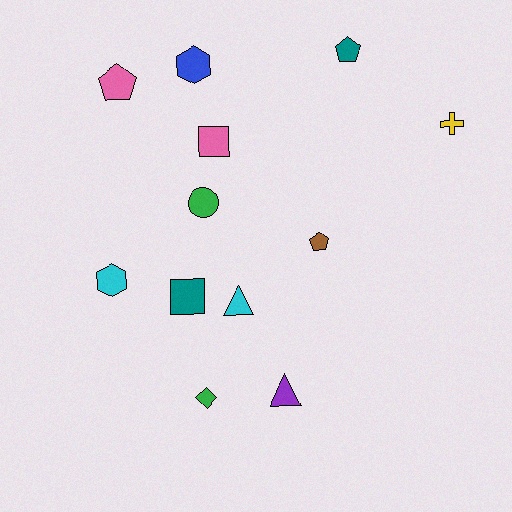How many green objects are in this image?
There are 2 green objects.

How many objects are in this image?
There are 12 objects.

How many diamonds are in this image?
There is 1 diamond.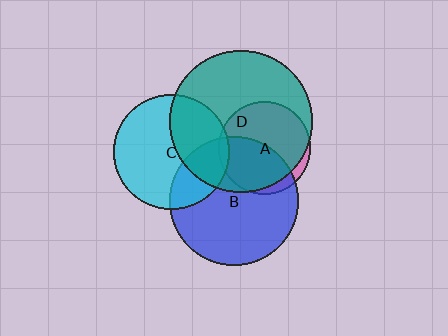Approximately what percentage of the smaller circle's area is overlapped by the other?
Approximately 35%.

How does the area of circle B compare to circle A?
Approximately 2.0 times.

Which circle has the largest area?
Circle D (teal).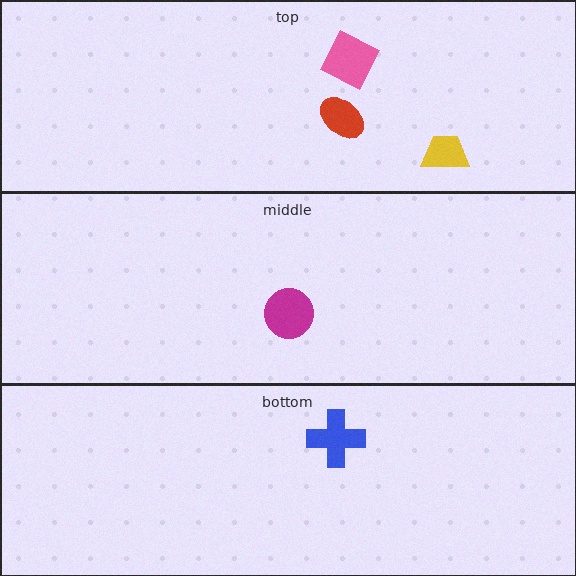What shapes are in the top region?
The red ellipse, the yellow trapezoid, the pink square.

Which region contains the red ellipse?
The top region.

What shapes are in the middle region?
The magenta circle.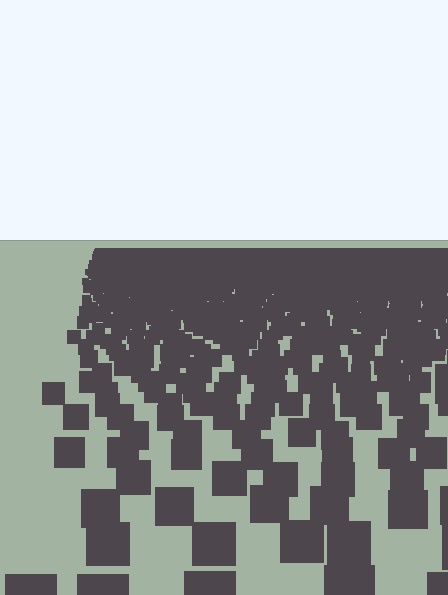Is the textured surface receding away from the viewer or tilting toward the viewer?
The surface is receding away from the viewer. Texture elements get smaller and denser toward the top.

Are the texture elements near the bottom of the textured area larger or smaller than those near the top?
Larger. Near the bottom, elements are closer to the viewer and appear at a bigger on-screen size.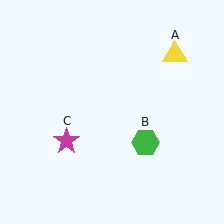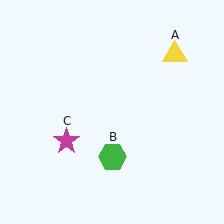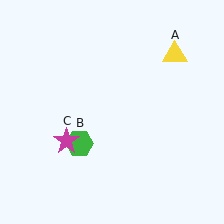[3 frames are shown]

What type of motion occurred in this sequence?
The green hexagon (object B) rotated clockwise around the center of the scene.